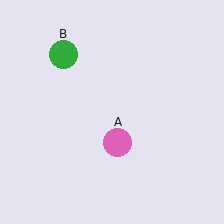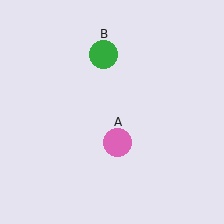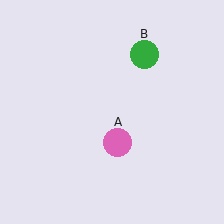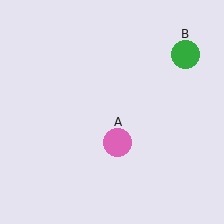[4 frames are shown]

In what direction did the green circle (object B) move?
The green circle (object B) moved right.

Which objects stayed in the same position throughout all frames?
Pink circle (object A) remained stationary.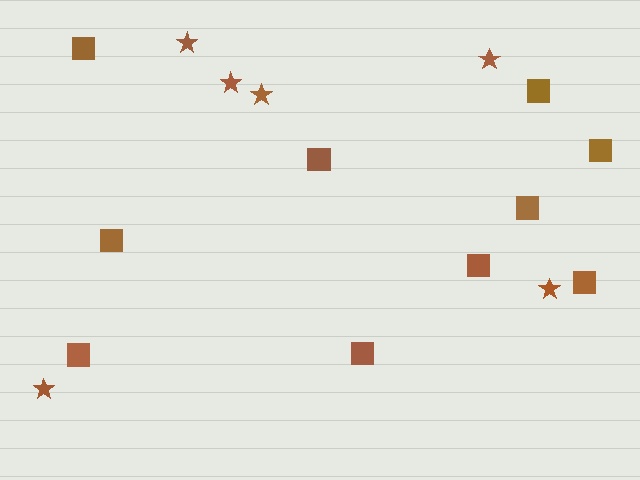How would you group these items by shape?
There are 2 groups: one group of squares (10) and one group of stars (6).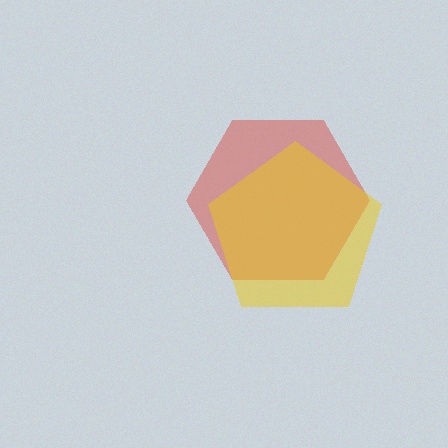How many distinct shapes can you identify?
There are 2 distinct shapes: a red hexagon, a yellow pentagon.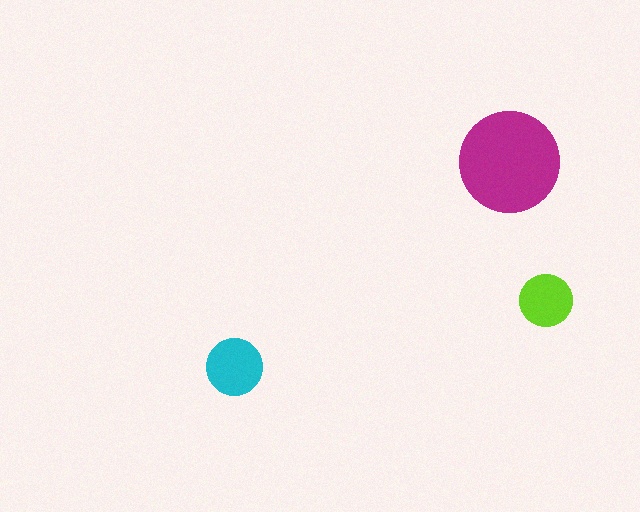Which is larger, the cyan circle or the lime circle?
The cyan one.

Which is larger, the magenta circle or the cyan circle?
The magenta one.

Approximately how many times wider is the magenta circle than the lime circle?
About 2 times wider.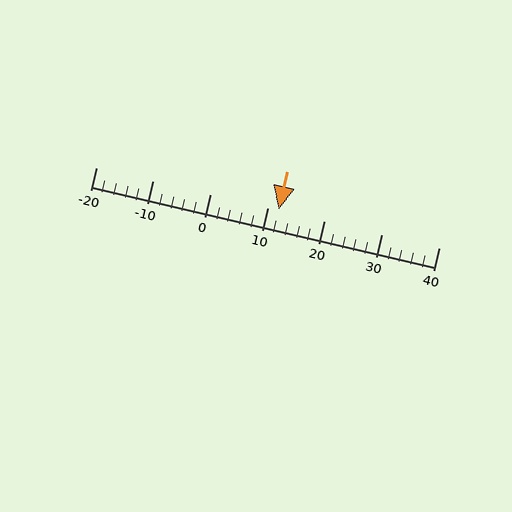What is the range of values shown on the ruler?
The ruler shows values from -20 to 40.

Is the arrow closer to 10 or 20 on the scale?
The arrow is closer to 10.